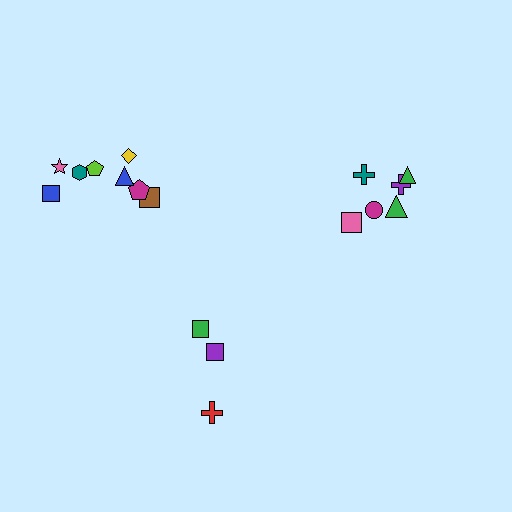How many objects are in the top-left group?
There are 8 objects.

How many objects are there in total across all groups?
There are 17 objects.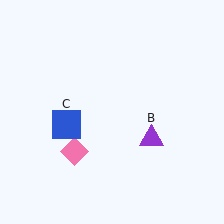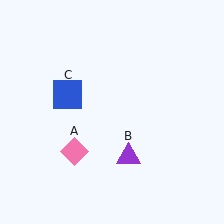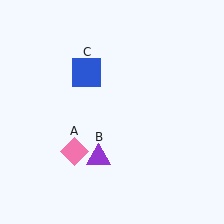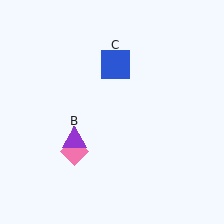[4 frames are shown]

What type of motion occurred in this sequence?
The purple triangle (object B), blue square (object C) rotated clockwise around the center of the scene.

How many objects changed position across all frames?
2 objects changed position: purple triangle (object B), blue square (object C).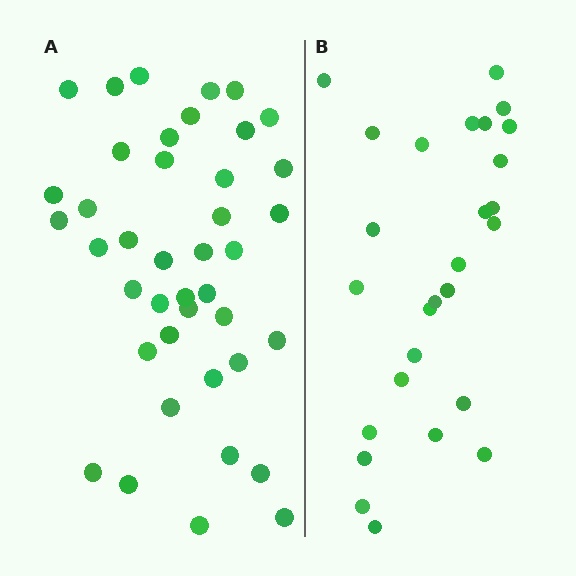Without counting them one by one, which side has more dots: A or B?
Region A (the left region) has more dots.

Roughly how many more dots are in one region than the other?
Region A has approximately 15 more dots than region B.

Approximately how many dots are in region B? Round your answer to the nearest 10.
About 30 dots. (The exact count is 27, which rounds to 30.)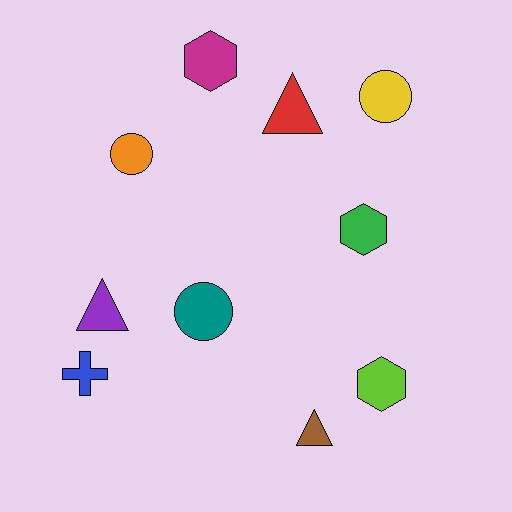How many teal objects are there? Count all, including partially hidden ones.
There is 1 teal object.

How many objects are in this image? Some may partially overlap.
There are 10 objects.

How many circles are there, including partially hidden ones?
There are 3 circles.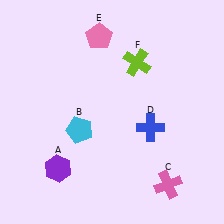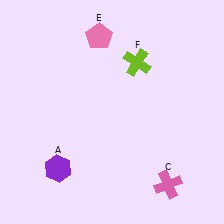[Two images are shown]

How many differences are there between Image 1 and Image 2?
There are 2 differences between the two images.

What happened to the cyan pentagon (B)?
The cyan pentagon (B) was removed in Image 2. It was in the bottom-left area of Image 1.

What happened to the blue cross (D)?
The blue cross (D) was removed in Image 2. It was in the bottom-right area of Image 1.